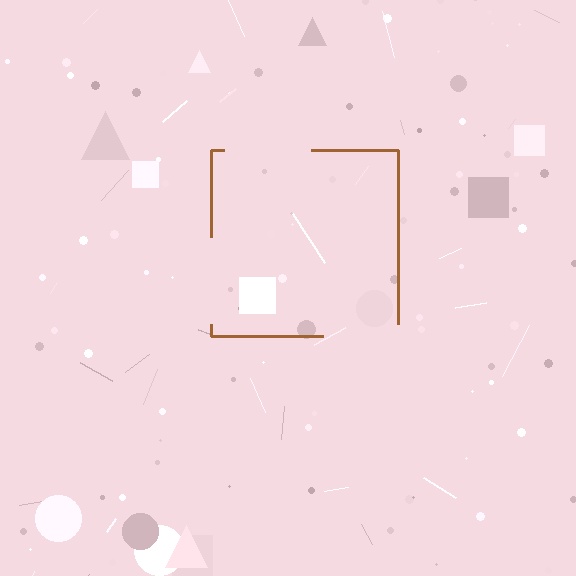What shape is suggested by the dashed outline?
The dashed outline suggests a square.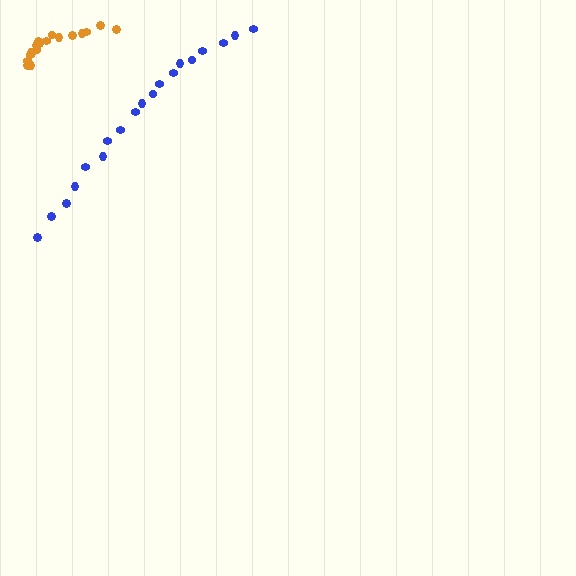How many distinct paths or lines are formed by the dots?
There are 2 distinct paths.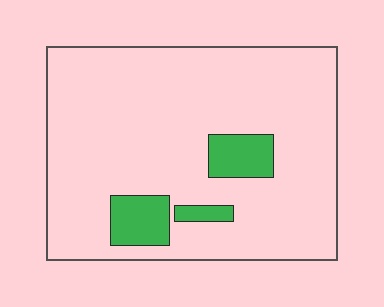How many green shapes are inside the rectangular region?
3.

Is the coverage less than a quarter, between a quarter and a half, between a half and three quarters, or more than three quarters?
Less than a quarter.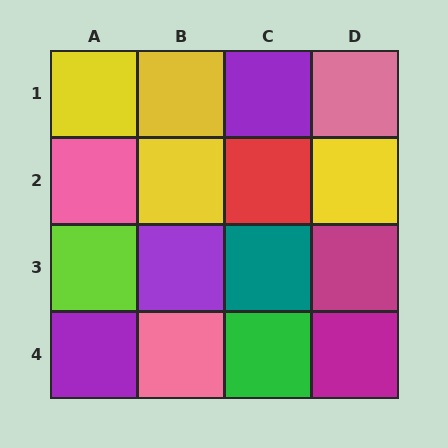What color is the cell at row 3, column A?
Lime.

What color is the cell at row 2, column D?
Yellow.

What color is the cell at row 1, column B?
Yellow.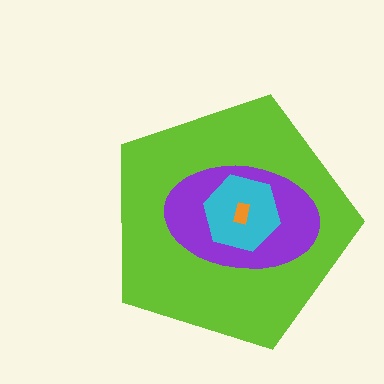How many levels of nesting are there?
4.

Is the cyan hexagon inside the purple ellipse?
Yes.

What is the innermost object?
The orange rectangle.